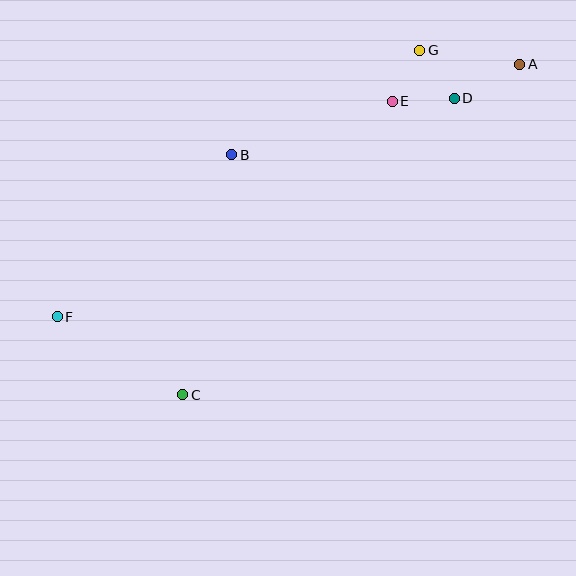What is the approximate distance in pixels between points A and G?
The distance between A and G is approximately 101 pixels.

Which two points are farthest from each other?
Points A and F are farthest from each other.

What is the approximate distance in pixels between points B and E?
The distance between B and E is approximately 169 pixels.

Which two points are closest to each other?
Points E and G are closest to each other.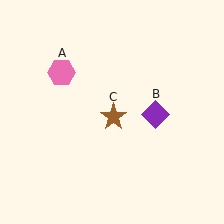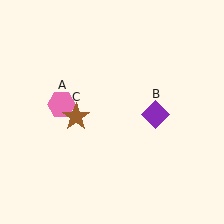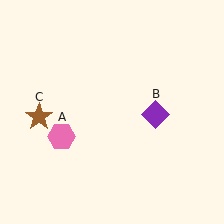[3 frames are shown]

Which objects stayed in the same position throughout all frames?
Purple diamond (object B) remained stationary.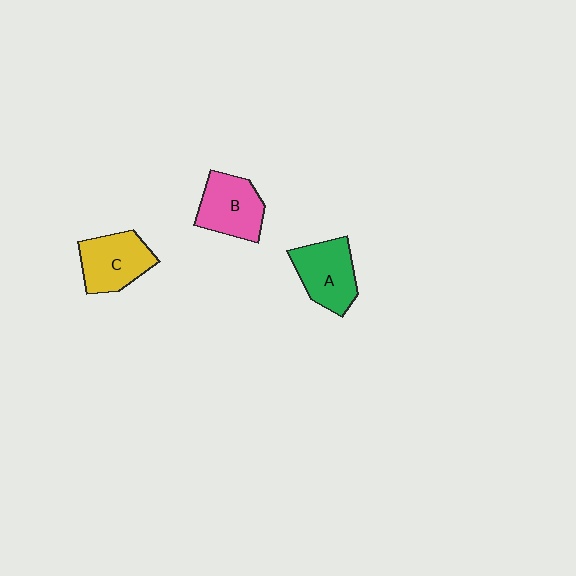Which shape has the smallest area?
Shape B (pink).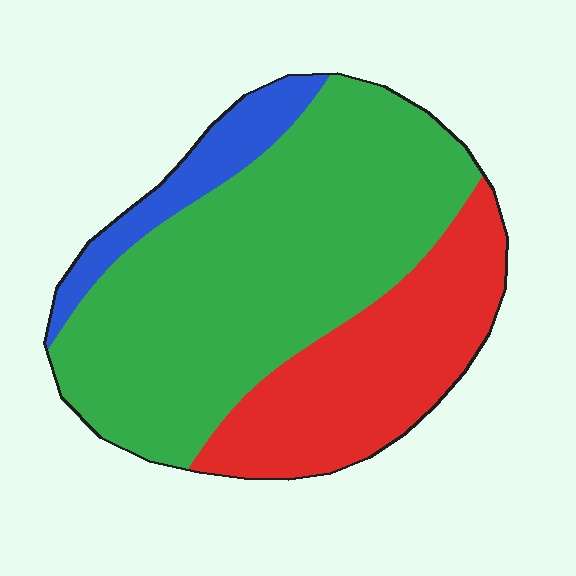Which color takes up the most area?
Green, at roughly 60%.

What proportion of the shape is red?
Red covers about 30% of the shape.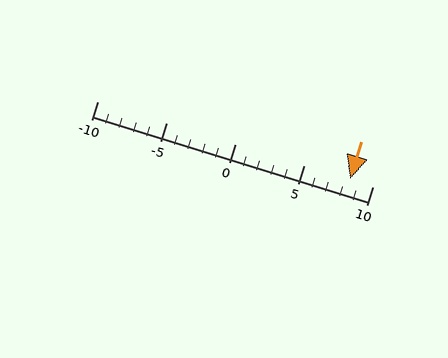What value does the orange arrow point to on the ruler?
The orange arrow points to approximately 8.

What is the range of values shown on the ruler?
The ruler shows values from -10 to 10.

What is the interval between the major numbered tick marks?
The major tick marks are spaced 5 units apart.